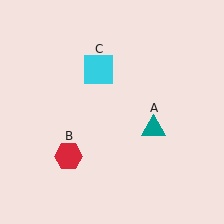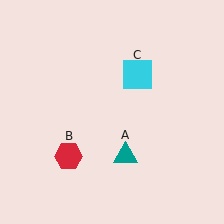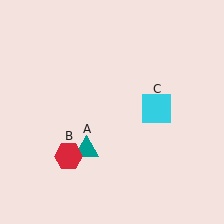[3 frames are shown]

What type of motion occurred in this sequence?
The teal triangle (object A), cyan square (object C) rotated clockwise around the center of the scene.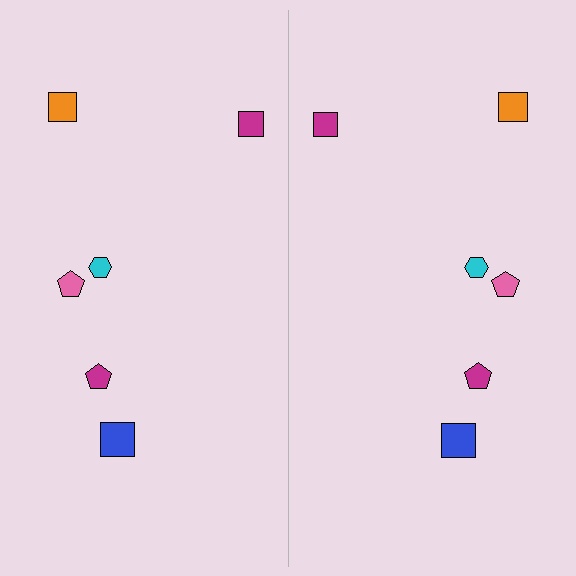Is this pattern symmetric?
Yes, this pattern has bilateral (reflection) symmetry.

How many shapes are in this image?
There are 12 shapes in this image.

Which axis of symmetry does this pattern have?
The pattern has a vertical axis of symmetry running through the center of the image.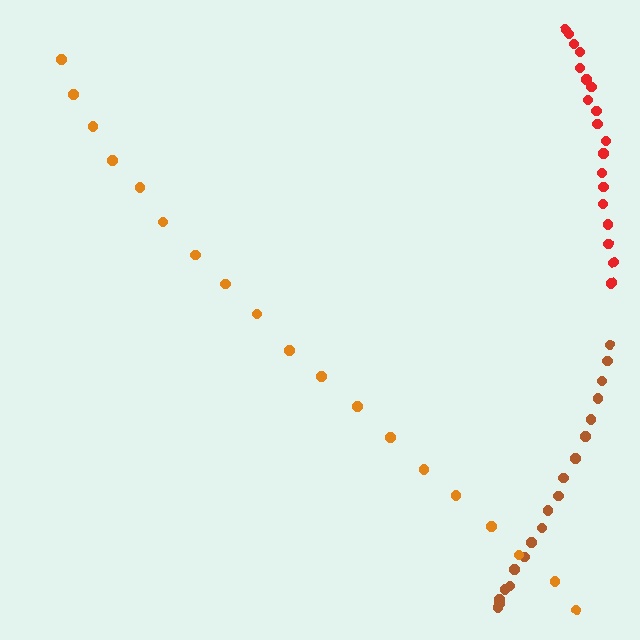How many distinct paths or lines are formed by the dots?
There are 3 distinct paths.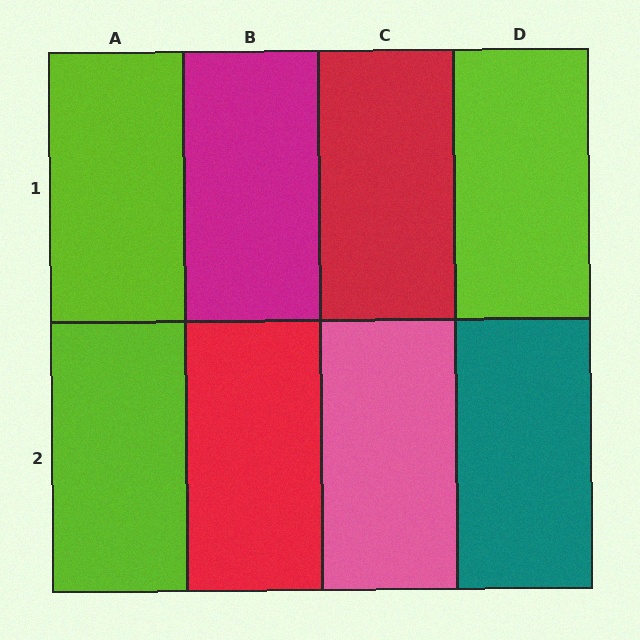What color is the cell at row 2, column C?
Pink.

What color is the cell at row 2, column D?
Teal.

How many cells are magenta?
1 cell is magenta.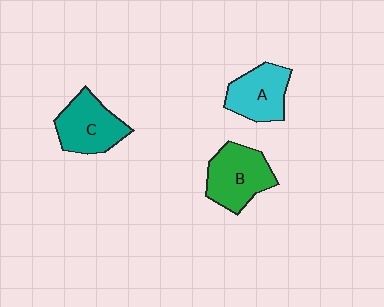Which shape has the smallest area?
Shape A (cyan).